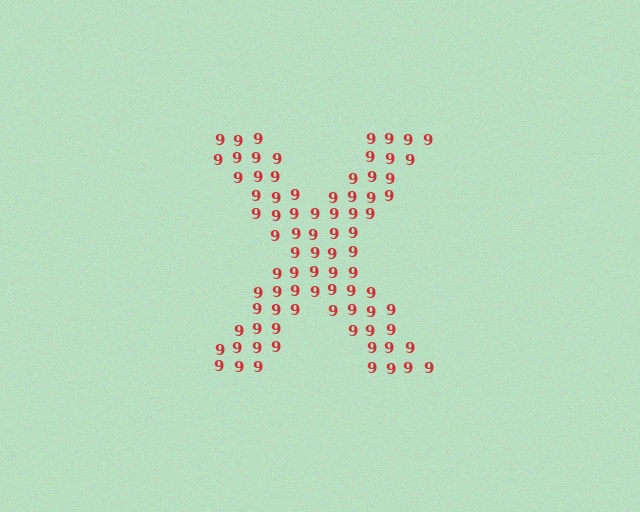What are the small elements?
The small elements are digit 9's.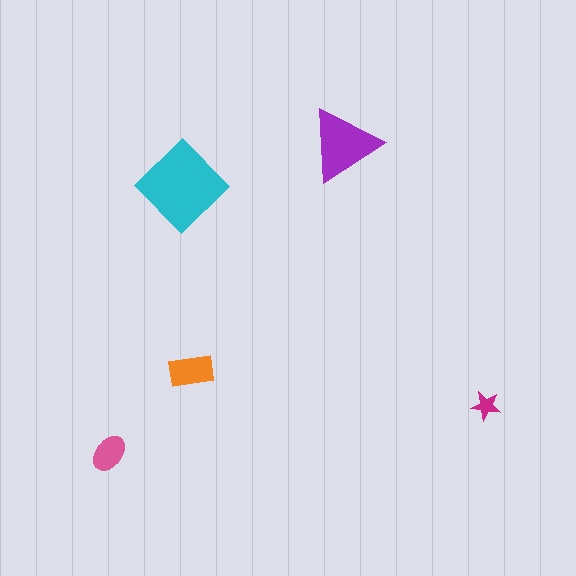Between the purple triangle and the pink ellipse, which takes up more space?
The purple triangle.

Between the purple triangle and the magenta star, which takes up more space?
The purple triangle.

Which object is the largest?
The cyan diamond.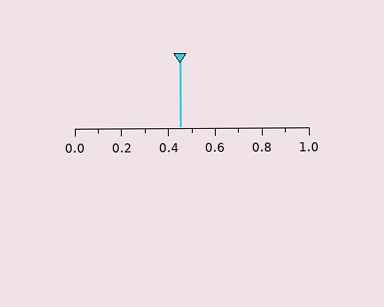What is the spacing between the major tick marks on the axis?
The major ticks are spaced 0.2 apart.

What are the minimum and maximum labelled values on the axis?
The axis runs from 0.0 to 1.0.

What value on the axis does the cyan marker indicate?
The marker indicates approximately 0.45.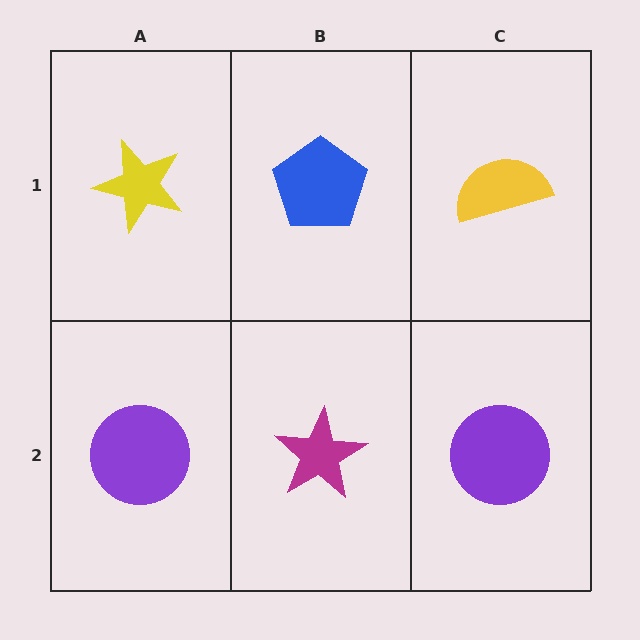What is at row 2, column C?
A purple circle.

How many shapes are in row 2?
3 shapes.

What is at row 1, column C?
A yellow semicircle.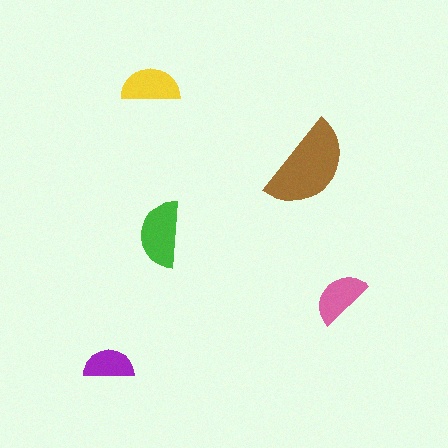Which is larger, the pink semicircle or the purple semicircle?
The pink one.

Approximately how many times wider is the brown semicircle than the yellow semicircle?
About 1.5 times wider.